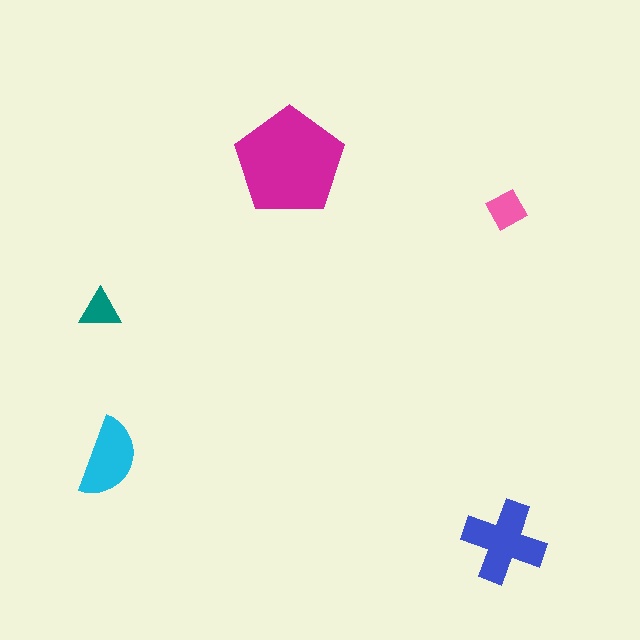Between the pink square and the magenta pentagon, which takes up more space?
The magenta pentagon.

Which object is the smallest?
The teal triangle.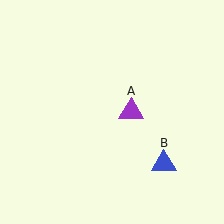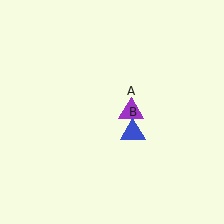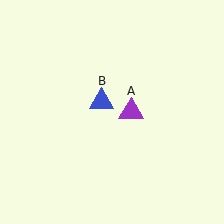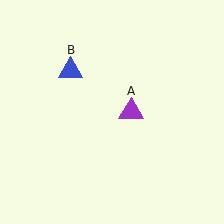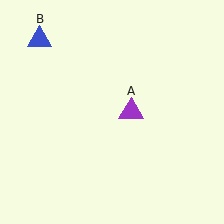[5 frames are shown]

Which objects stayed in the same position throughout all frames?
Purple triangle (object A) remained stationary.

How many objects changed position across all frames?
1 object changed position: blue triangle (object B).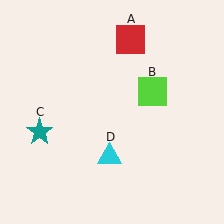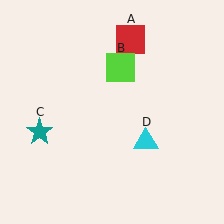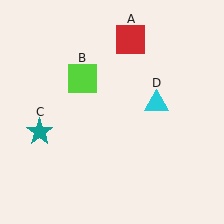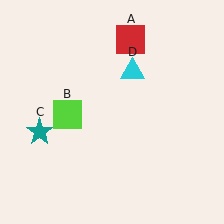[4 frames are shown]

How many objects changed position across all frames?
2 objects changed position: lime square (object B), cyan triangle (object D).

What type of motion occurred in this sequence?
The lime square (object B), cyan triangle (object D) rotated counterclockwise around the center of the scene.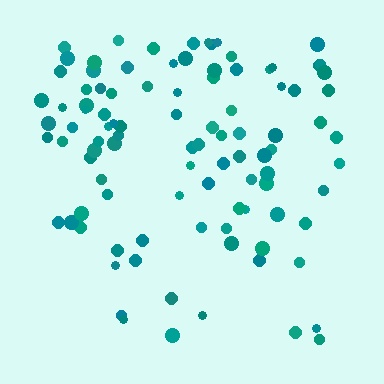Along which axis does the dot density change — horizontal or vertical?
Vertical.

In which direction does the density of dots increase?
From bottom to top, with the top side densest.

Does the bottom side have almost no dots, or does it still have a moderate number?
Still a moderate number, just noticeably fewer than the top.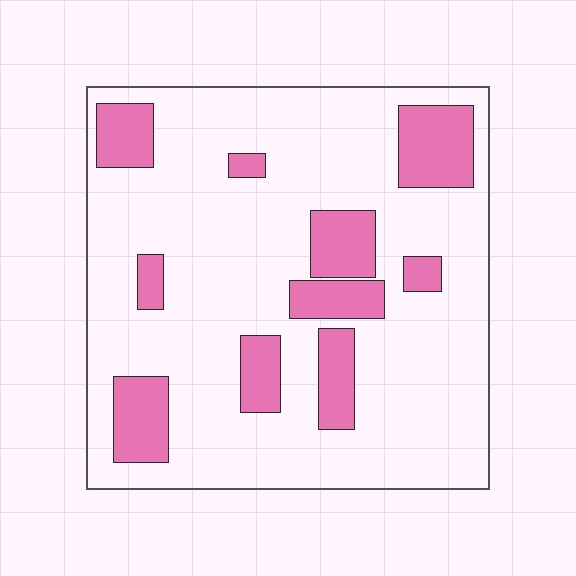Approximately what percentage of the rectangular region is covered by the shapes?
Approximately 20%.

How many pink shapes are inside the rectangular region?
10.